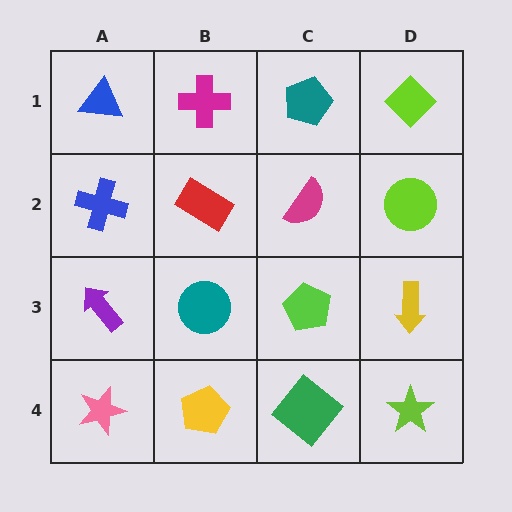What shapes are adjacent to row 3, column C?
A magenta semicircle (row 2, column C), a green diamond (row 4, column C), a teal circle (row 3, column B), a yellow arrow (row 3, column D).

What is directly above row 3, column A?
A blue cross.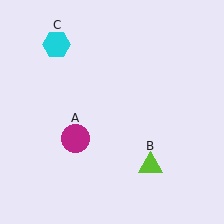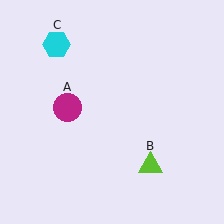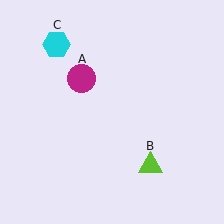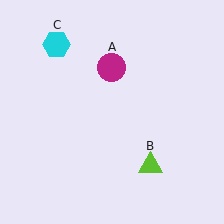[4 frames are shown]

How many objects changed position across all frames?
1 object changed position: magenta circle (object A).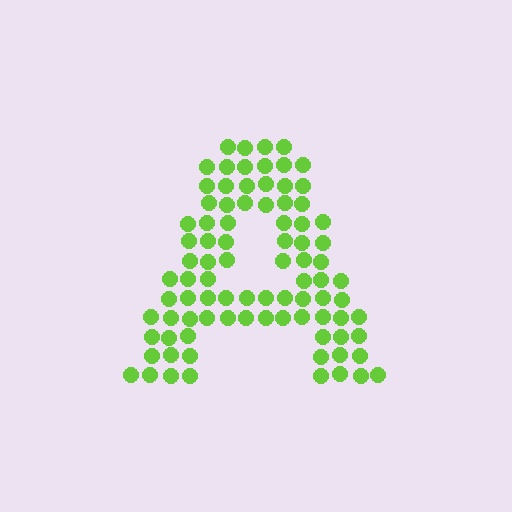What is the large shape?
The large shape is the letter A.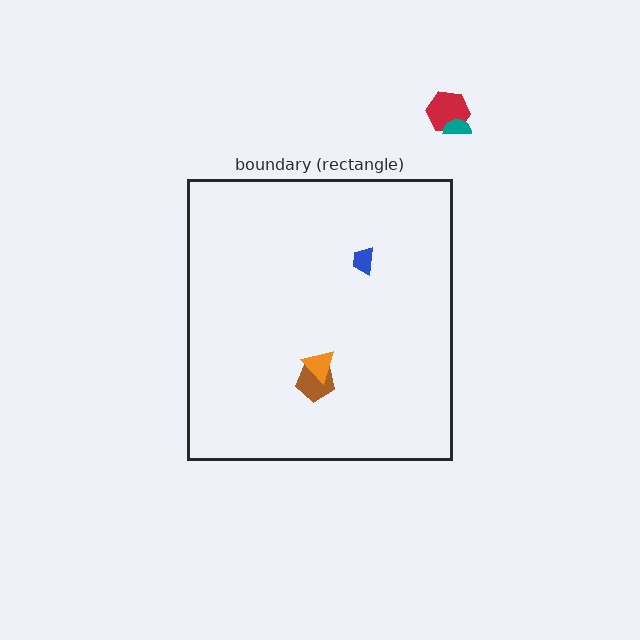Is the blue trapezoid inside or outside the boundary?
Inside.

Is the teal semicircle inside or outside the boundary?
Outside.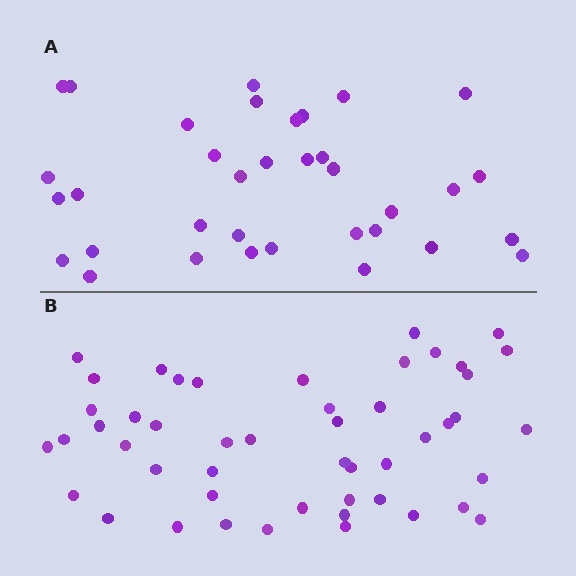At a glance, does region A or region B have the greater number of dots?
Region B (the bottom region) has more dots.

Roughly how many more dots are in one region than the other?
Region B has approximately 15 more dots than region A.